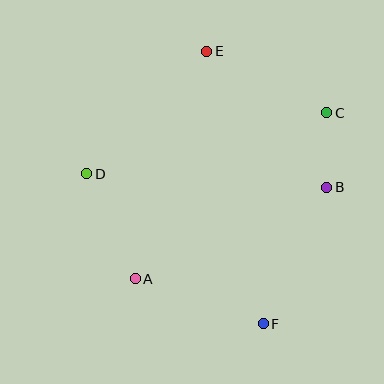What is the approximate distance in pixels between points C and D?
The distance between C and D is approximately 247 pixels.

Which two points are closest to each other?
Points B and C are closest to each other.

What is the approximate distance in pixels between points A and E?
The distance between A and E is approximately 238 pixels.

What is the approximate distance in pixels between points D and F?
The distance between D and F is approximately 232 pixels.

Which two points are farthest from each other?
Points E and F are farthest from each other.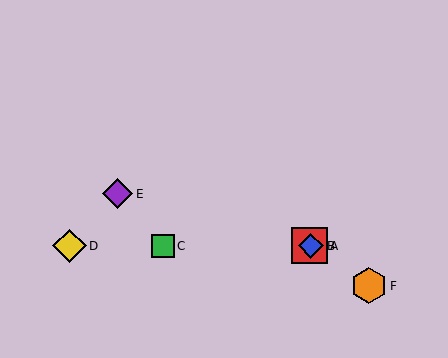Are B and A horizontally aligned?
Yes, both are at y≈246.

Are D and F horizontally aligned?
No, D is at y≈246 and F is at y≈286.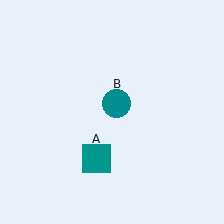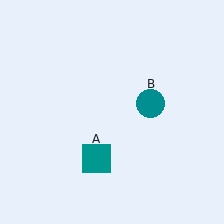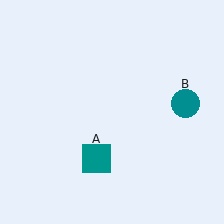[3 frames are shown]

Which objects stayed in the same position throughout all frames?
Teal square (object A) remained stationary.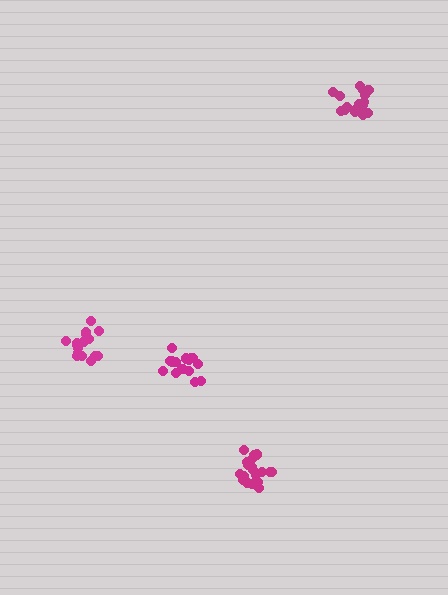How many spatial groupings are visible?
There are 4 spatial groupings.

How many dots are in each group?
Group 1: 17 dots, Group 2: 20 dots, Group 3: 17 dots, Group 4: 16 dots (70 total).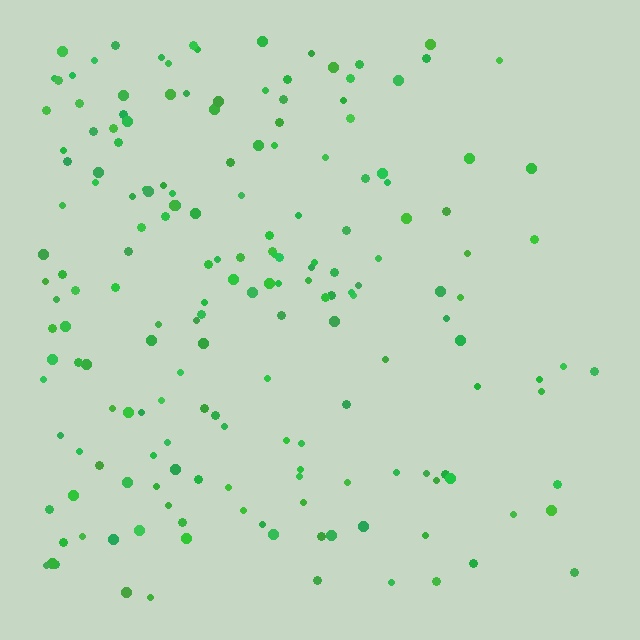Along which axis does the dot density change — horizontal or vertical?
Horizontal.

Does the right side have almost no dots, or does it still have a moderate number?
Still a moderate number, just noticeably fewer than the left.